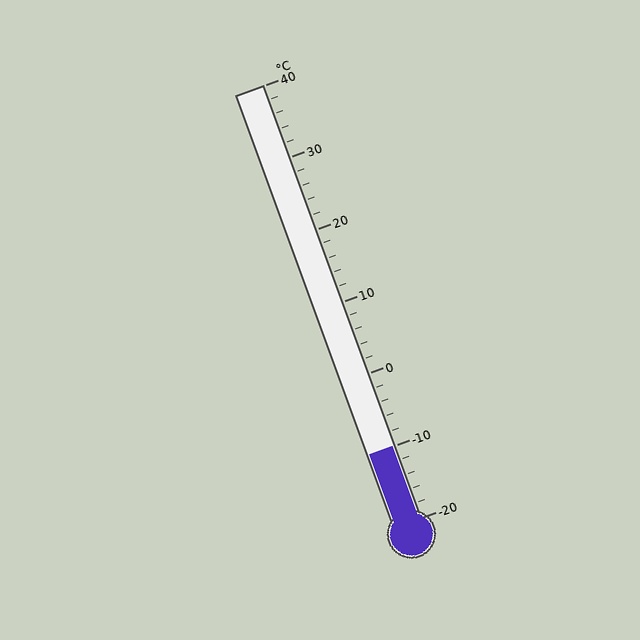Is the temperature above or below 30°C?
The temperature is below 30°C.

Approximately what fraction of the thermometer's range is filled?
The thermometer is filled to approximately 15% of its range.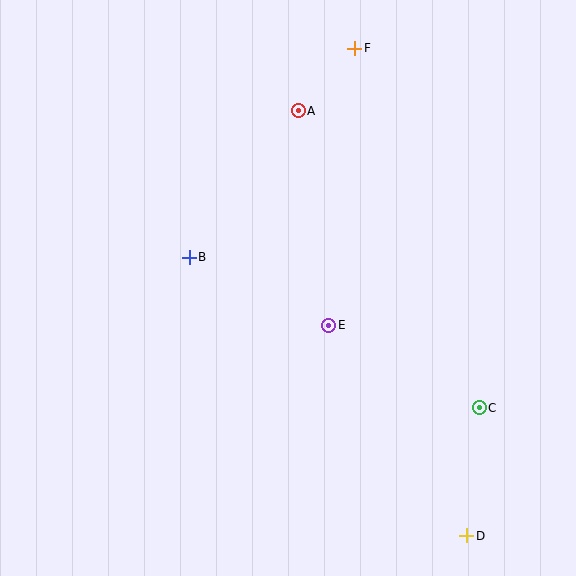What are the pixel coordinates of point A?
Point A is at (298, 111).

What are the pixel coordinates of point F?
Point F is at (355, 48).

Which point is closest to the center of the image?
Point E at (329, 325) is closest to the center.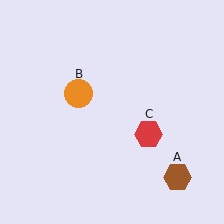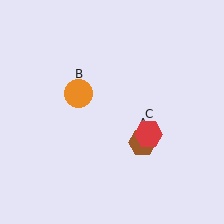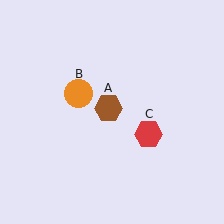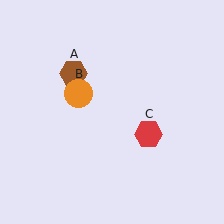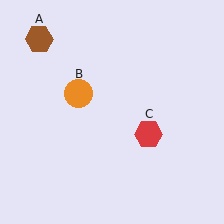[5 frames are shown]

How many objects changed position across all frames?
1 object changed position: brown hexagon (object A).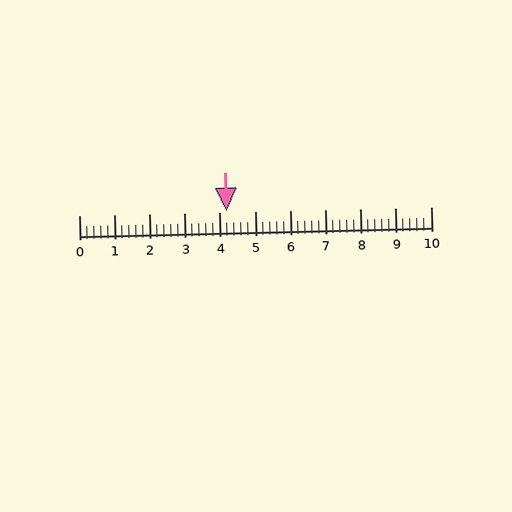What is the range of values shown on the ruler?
The ruler shows values from 0 to 10.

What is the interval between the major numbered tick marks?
The major tick marks are spaced 1 units apart.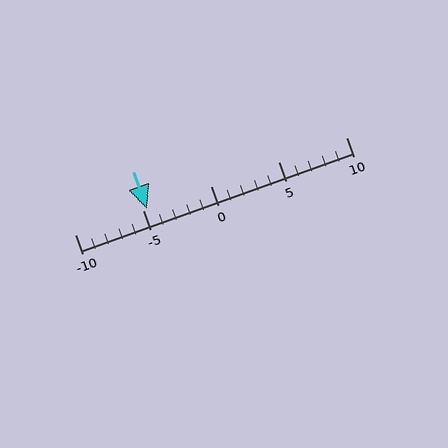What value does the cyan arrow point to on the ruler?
The cyan arrow points to approximately -5.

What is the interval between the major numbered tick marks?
The major tick marks are spaced 5 units apart.